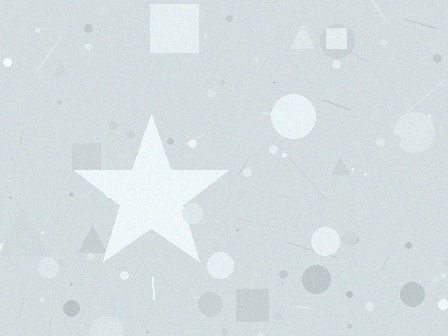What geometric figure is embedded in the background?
A star is embedded in the background.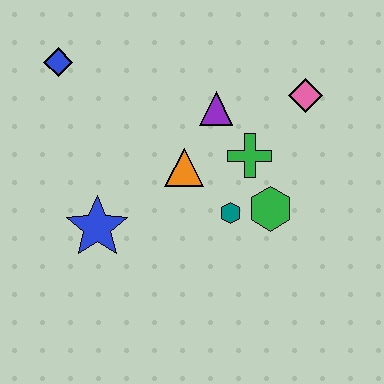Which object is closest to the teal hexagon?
The green hexagon is closest to the teal hexagon.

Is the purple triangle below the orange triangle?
No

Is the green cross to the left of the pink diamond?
Yes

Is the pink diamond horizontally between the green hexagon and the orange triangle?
No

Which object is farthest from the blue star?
The pink diamond is farthest from the blue star.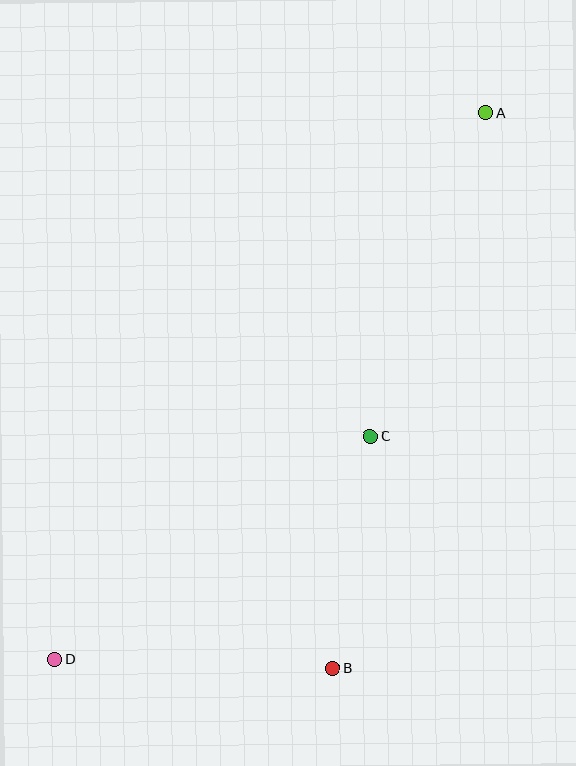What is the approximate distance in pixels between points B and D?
The distance between B and D is approximately 278 pixels.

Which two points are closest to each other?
Points B and C are closest to each other.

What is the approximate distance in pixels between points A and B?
The distance between A and B is approximately 576 pixels.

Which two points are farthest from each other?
Points A and D are farthest from each other.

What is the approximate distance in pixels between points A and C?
The distance between A and C is approximately 344 pixels.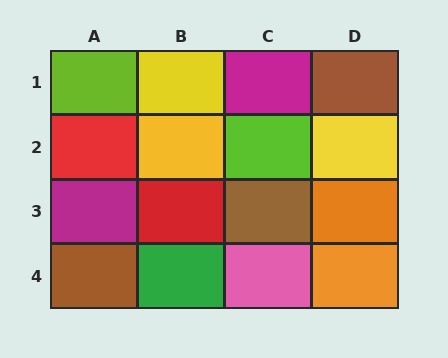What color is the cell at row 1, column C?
Magenta.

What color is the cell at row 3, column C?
Brown.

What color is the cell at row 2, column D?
Yellow.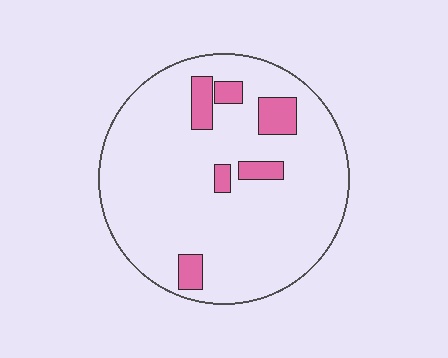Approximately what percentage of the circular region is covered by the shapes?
Approximately 10%.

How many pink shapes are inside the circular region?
6.